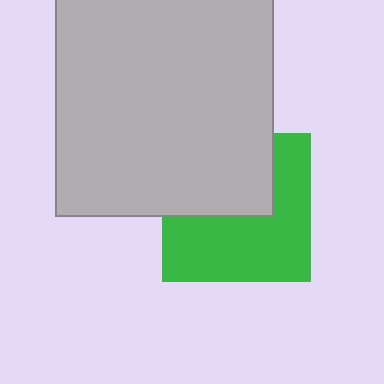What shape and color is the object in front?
The object in front is a light gray rectangle.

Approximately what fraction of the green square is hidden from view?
Roughly 42% of the green square is hidden behind the light gray rectangle.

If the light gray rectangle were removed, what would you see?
You would see the complete green square.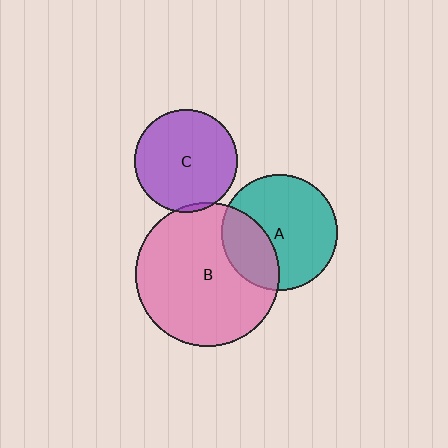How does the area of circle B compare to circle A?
Approximately 1.5 times.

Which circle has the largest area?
Circle B (pink).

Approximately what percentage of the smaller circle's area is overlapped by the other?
Approximately 5%.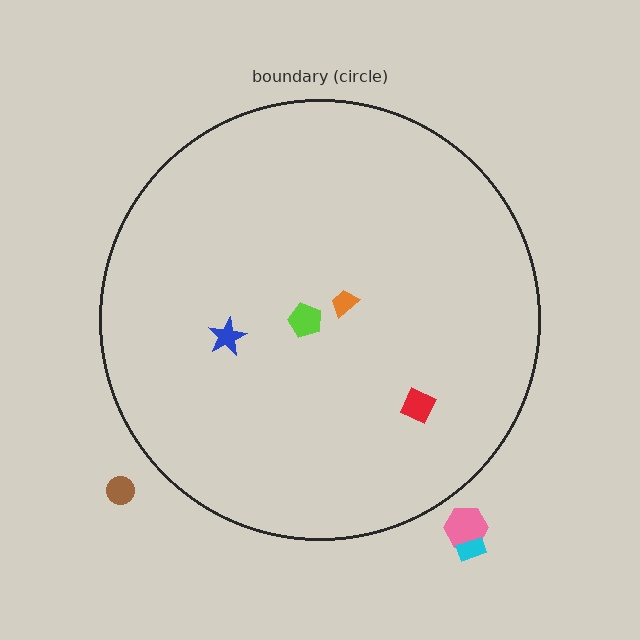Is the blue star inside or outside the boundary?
Inside.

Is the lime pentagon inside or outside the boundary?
Inside.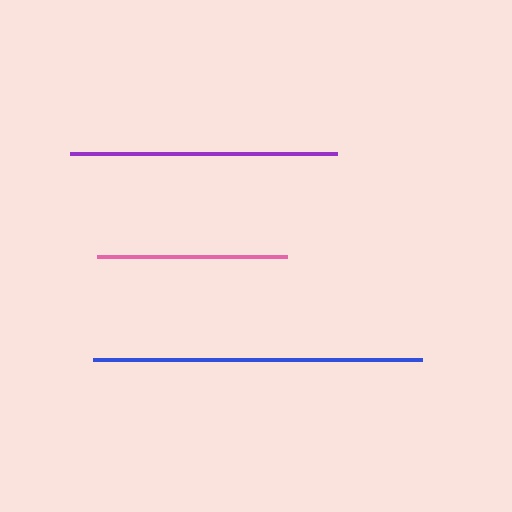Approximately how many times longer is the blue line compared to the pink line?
The blue line is approximately 1.7 times the length of the pink line.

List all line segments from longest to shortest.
From longest to shortest: blue, purple, pink.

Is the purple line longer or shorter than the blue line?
The blue line is longer than the purple line.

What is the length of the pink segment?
The pink segment is approximately 191 pixels long.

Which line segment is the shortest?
The pink line is the shortest at approximately 191 pixels.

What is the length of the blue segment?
The blue segment is approximately 329 pixels long.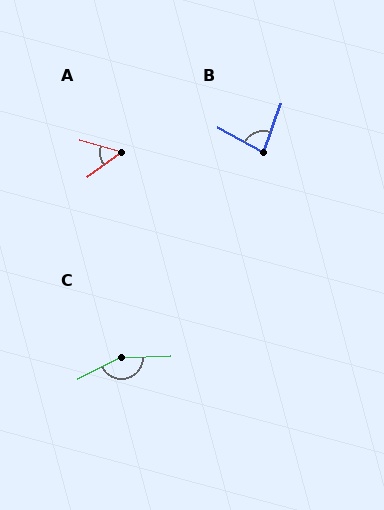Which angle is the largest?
C, at approximately 155 degrees.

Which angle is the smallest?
A, at approximately 51 degrees.